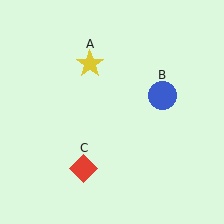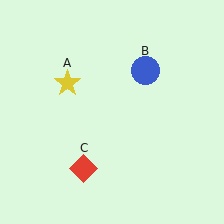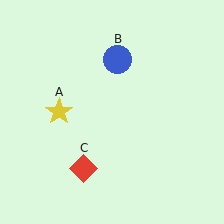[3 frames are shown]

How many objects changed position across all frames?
2 objects changed position: yellow star (object A), blue circle (object B).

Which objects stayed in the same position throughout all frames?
Red diamond (object C) remained stationary.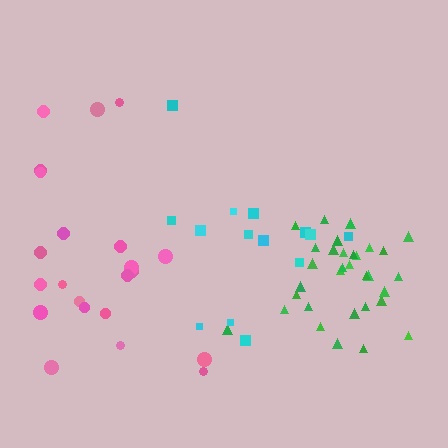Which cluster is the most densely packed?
Green.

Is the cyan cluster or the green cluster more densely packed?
Green.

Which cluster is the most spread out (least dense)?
Cyan.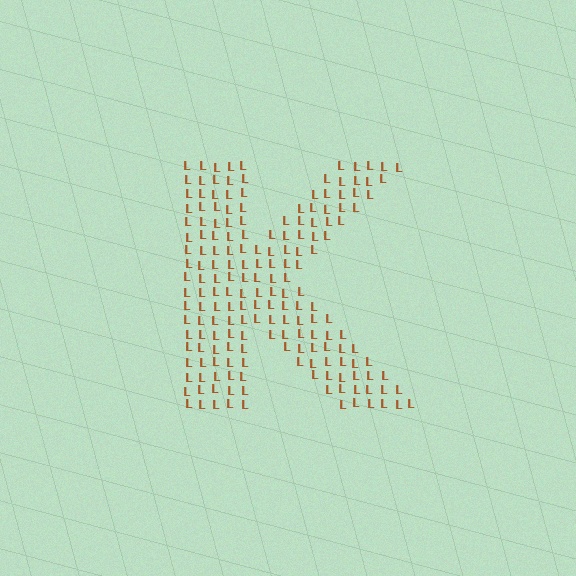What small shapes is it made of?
It is made of small letter L's.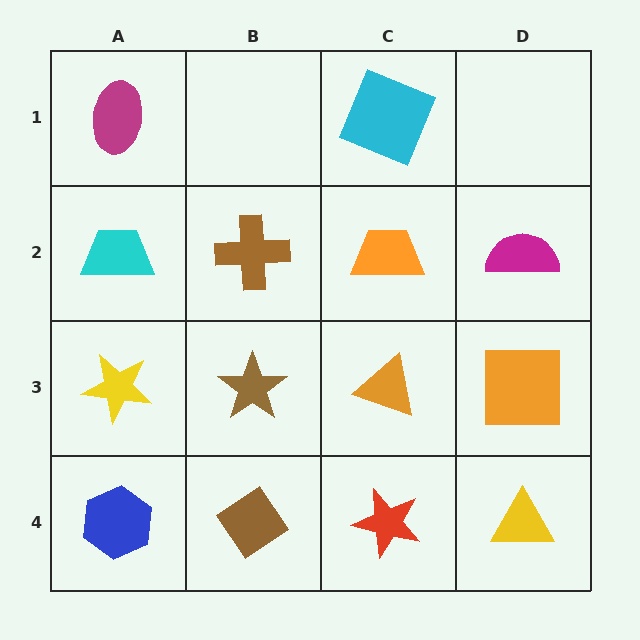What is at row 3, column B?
A brown star.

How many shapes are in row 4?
4 shapes.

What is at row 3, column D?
An orange square.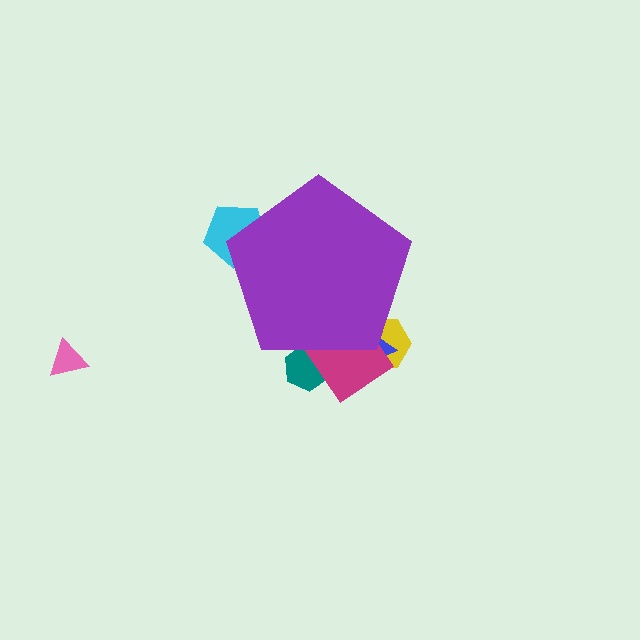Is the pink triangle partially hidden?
No, the pink triangle is fully visible.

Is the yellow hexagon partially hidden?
Yes, the yellow hexagon is partially hidden behind the purple pentagon.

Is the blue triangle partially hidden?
Yes, the blue triangle is partially hidden behind the purple pentagon.